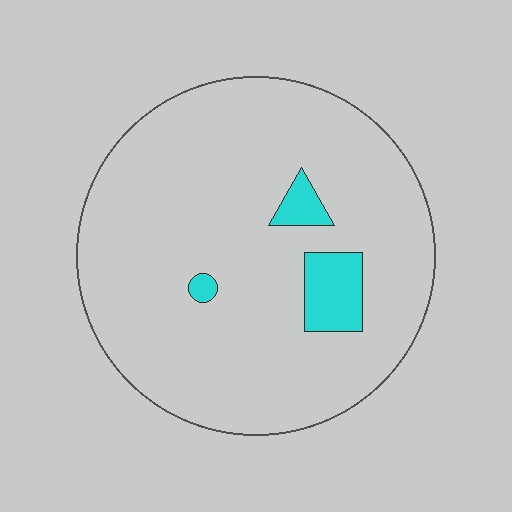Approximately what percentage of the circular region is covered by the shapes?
Approximately 5%.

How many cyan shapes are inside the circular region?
3.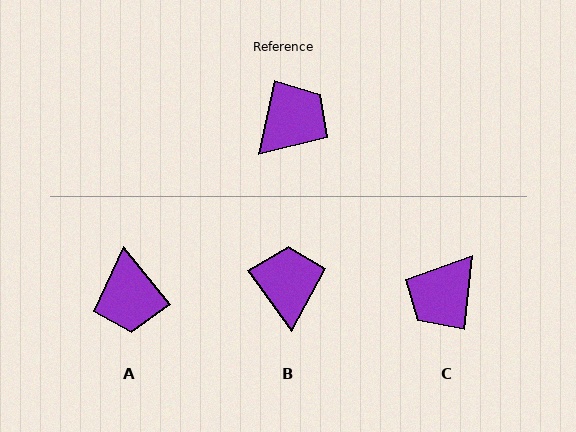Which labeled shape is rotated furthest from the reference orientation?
C, about 174 degrees away.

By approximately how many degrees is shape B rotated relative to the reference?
Approximately 48 degrees counter-clockwise.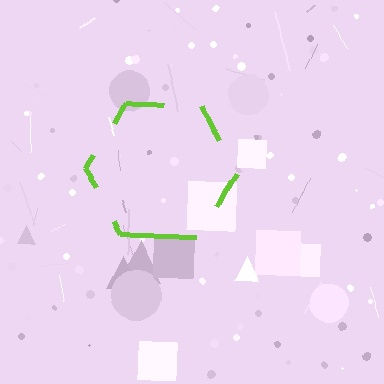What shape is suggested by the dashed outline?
The dashed outline suggests a hexagon.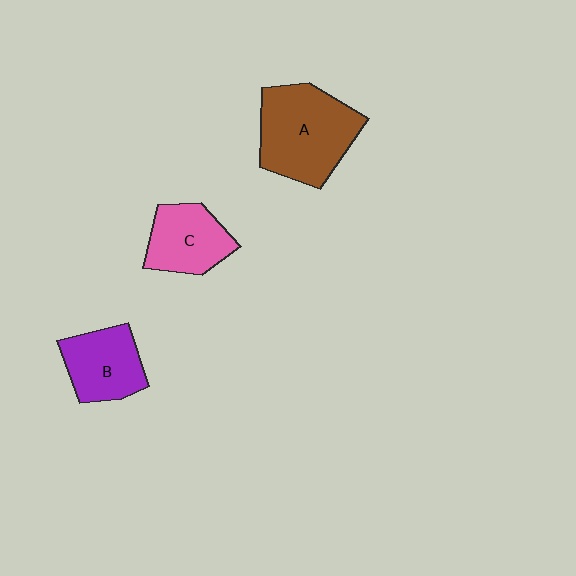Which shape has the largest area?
Shape A (brown).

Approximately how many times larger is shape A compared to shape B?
Approximately 1.6 times.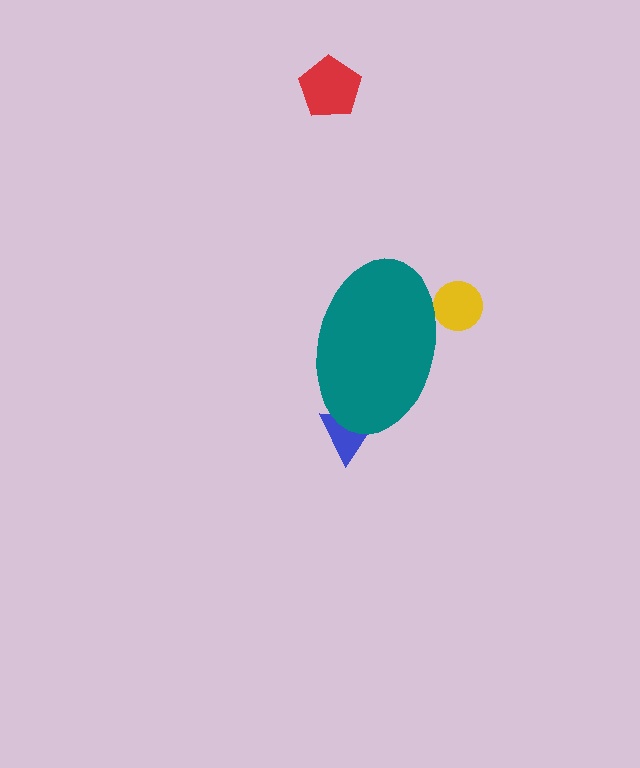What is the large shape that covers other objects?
A teal ellipse.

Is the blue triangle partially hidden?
Yes, the blue triangle is partially hidden behind the teal ellipse.